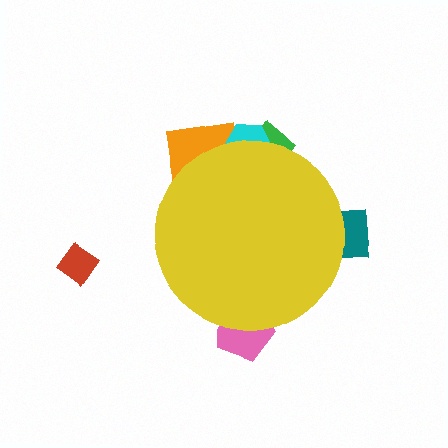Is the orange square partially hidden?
Yes, the orange square is partially hidden behind the yellow circle.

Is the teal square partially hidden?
Yes, the teal square is partially hidden behind the yellow circle.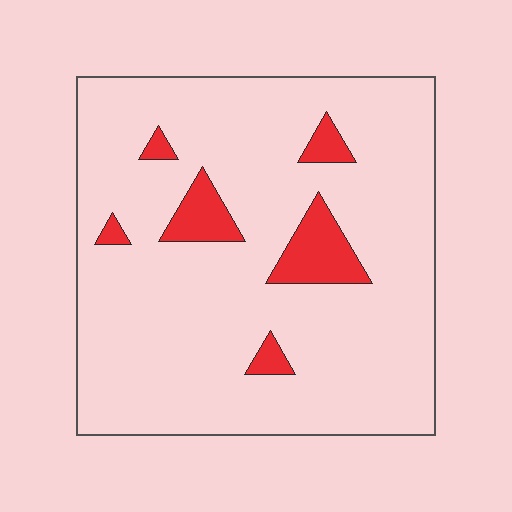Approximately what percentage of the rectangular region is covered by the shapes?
Approximately 10%.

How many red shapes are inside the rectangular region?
6.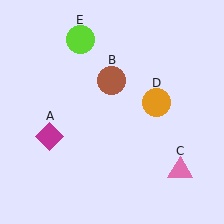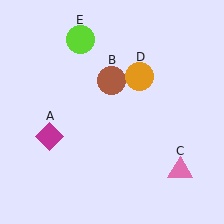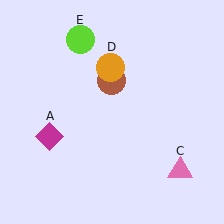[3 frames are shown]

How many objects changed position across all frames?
1 object changed position: orange circle (object D).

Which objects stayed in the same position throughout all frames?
Magenta diamond (object A) and brown circle (object B) and pink triangle (object C) and lime circle (object E) remained stationary.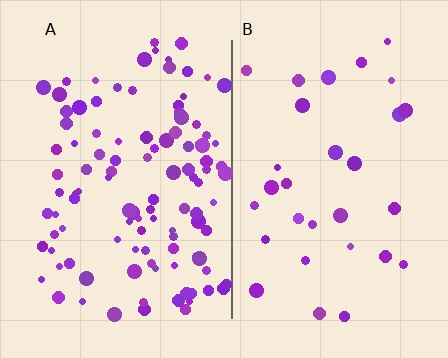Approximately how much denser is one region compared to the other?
Approximately 3.6× — region A over region B.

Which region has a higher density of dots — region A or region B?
A (the left).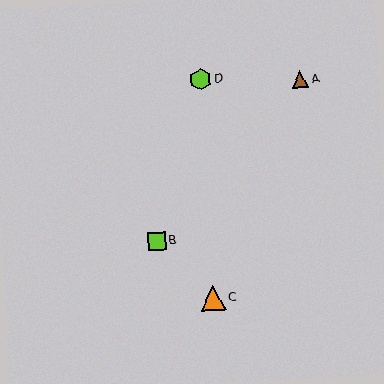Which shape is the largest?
The orange triangle (labeled C) is the largest.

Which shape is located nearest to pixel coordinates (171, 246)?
The lime square (labeled B) at (157, 241) is nearest to that location.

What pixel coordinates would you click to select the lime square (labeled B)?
Click at (157, 241) to select the lime square B.